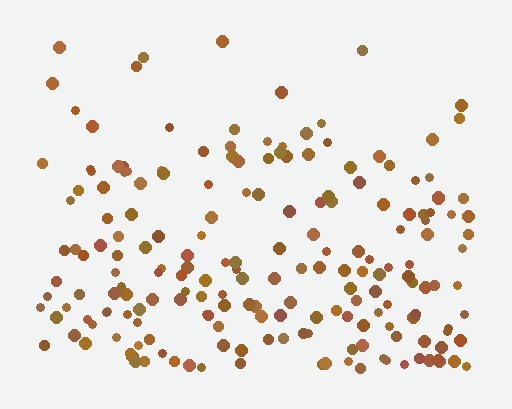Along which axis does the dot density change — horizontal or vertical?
Vertical.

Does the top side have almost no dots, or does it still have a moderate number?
Still a moderate number, just noticeably fewer than the bottom.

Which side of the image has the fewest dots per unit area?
The top.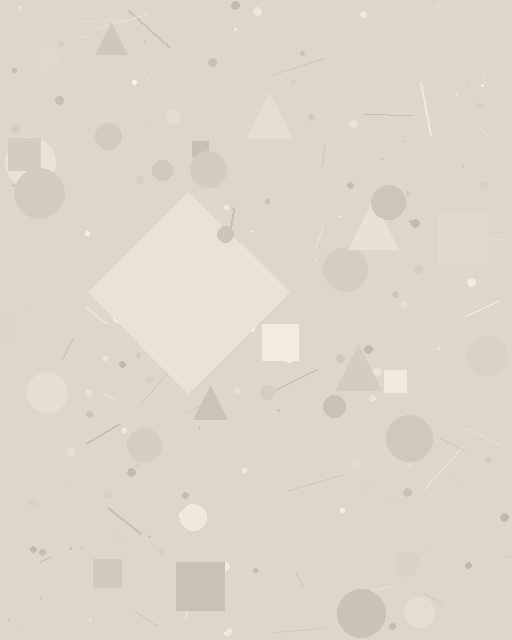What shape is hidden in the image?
A diamond is hidden in the image.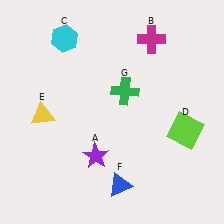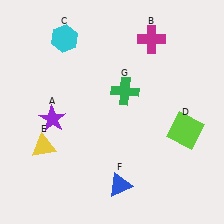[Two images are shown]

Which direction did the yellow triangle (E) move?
The yellow triangle (E) moved down.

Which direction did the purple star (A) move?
The purple star (A) moved left.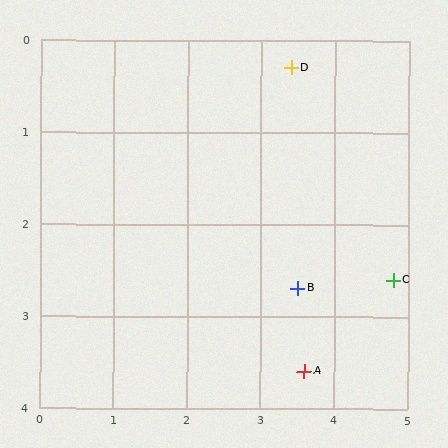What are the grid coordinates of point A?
Point A is at approximately (3.6, 3.6).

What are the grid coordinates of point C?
Point C is at approximately (4.8, 2.6).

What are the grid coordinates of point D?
Point D is at approximately (3.4, 0.3).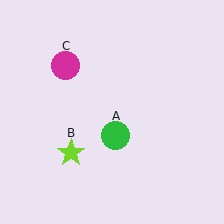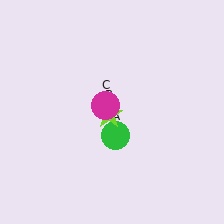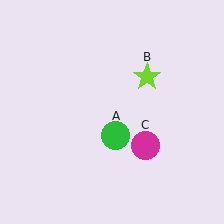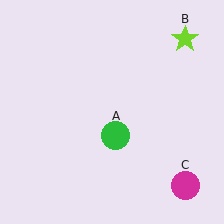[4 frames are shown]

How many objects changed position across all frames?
2 objects changed position: lime star (object B), magenta circle (object C).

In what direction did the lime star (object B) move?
The lime star (object B) moved up and to the right.